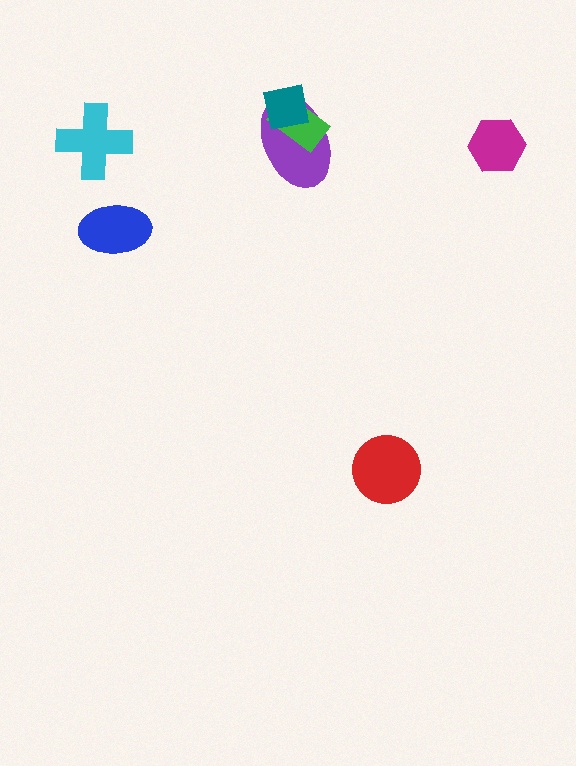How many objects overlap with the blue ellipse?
0 objects overlap with the blue ellipse.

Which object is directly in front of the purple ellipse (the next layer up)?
The green rectangle is directly in front of the purple ellipse.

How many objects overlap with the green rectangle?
2 objects overlap with the green rectangle.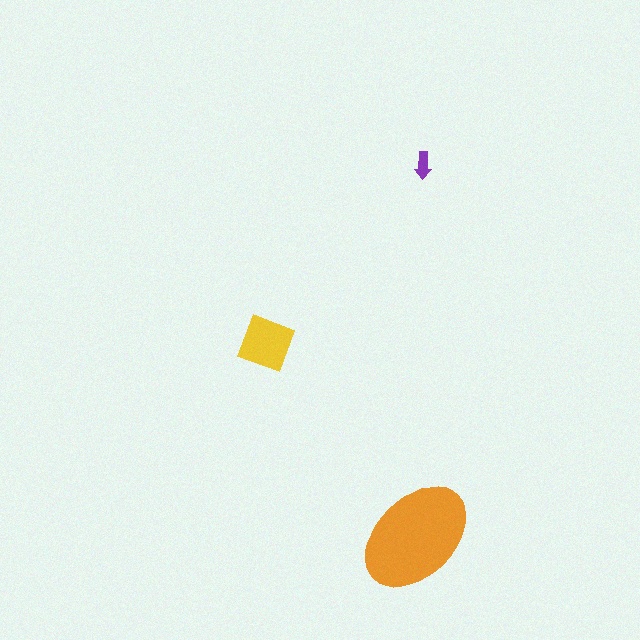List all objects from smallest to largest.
The purple arrow, the yellow diamond, the orange ellipse.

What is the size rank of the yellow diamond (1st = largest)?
2nd.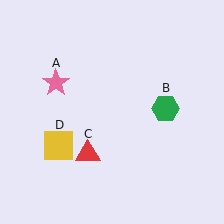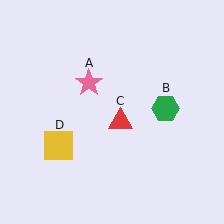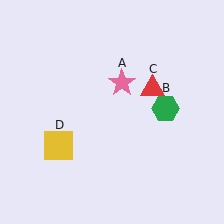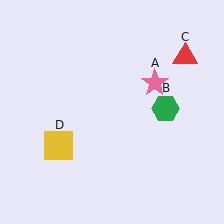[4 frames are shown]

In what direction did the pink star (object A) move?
The pink star (object A) moved right.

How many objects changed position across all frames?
2 objects changed position: pink star (object A), red triangle (object C).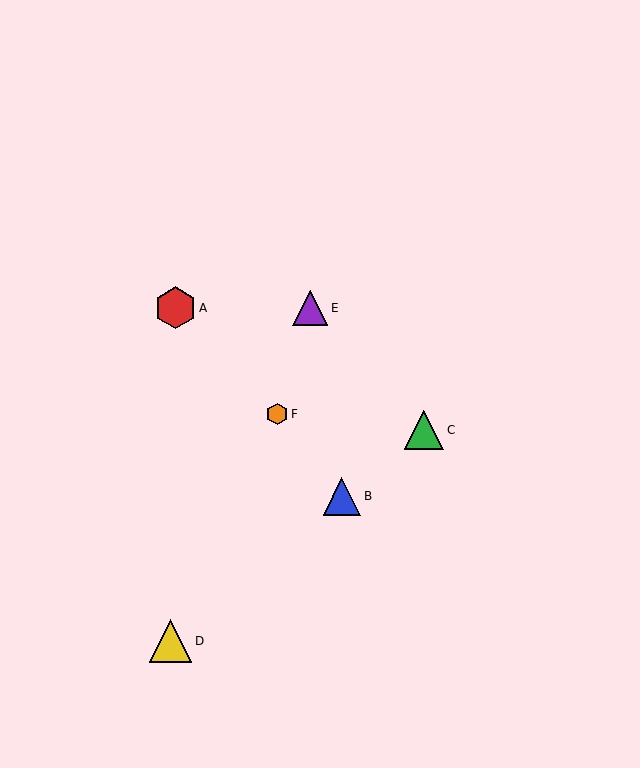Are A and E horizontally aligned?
Yes, both are at y≈308.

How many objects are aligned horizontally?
2 objects (A, E) are aligned horizontally.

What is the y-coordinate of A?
Object A is at y≈308.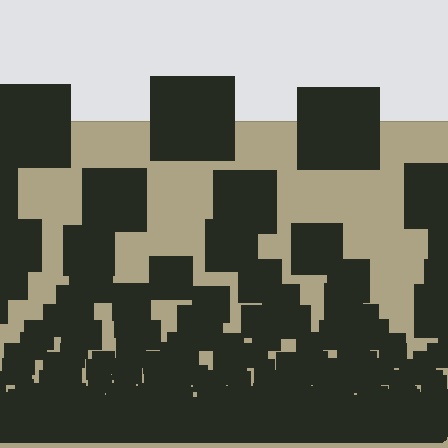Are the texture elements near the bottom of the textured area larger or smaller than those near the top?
Smaller. The gradient is inverted — elements near the bottom are smaller and denser.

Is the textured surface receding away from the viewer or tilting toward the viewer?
The surface appears to tilt toward the viewer. Texture elements get larger and sparser toward the top.